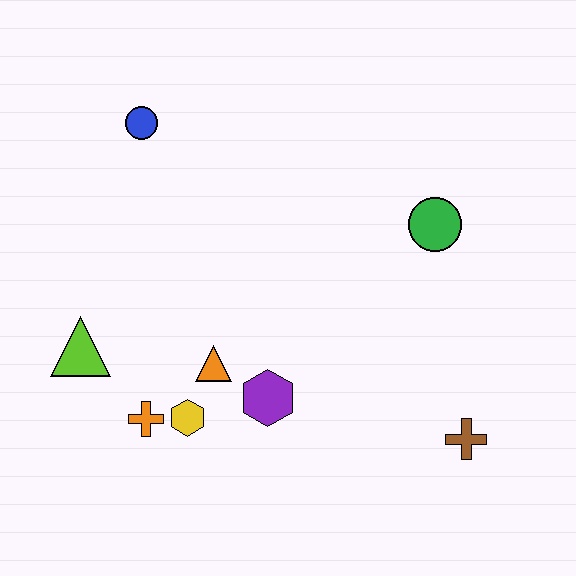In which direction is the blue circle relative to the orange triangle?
The blue circle is above the orange triangle.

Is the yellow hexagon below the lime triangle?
Yes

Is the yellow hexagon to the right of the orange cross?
Yes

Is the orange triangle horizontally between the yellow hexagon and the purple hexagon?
Yes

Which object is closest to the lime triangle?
The orange cross is closest to the lime triangle.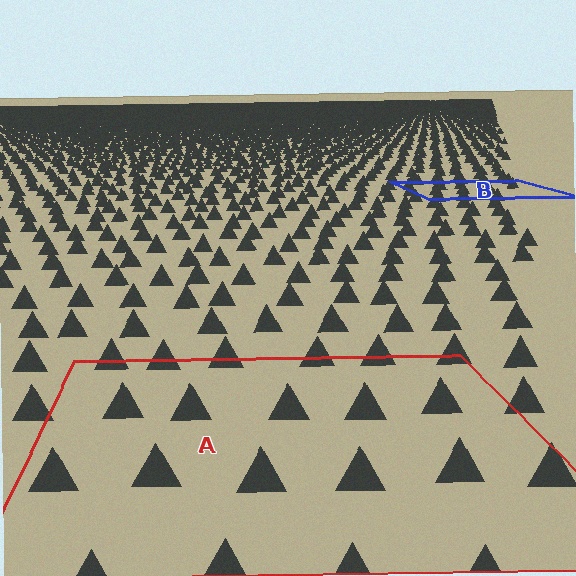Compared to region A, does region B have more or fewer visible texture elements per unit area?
Region B has more texture elements per unit area — they are packed more densely because it is farther away.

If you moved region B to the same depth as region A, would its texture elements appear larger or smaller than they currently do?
They would appear larger. At a closer depth, the same texture elements are projected at a bigger on-screen size.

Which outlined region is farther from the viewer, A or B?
Region B is farther from the viewer — the texture elements inside it appear smaller and more densely packed.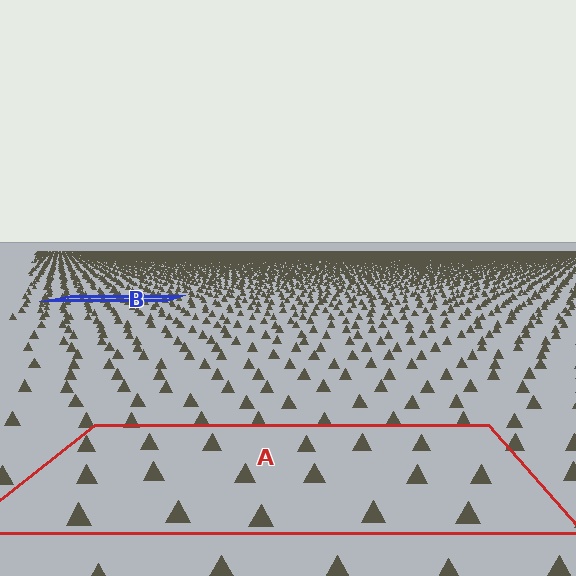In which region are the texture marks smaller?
The texture marks are smaller in region B, because it is farther away.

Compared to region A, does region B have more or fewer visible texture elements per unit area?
Region B has more texture elements per unit area — they are packed more densely because it is farther away.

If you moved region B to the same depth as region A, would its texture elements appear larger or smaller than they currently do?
They would appear larger. At a closer depth, the same texture elements are projected at a bigger on-screen size.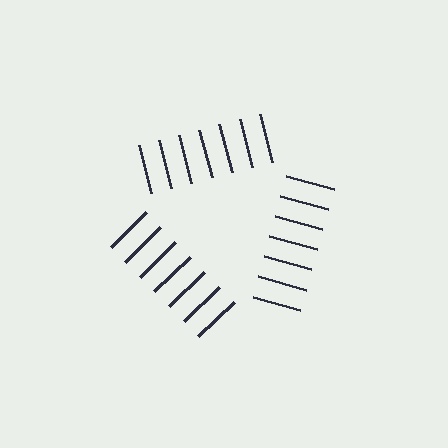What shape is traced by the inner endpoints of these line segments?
An illusory triangle — the line segments terminate on its edges but no continuous stroke is drawn.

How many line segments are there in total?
21 — 7 along each of the 3 edges.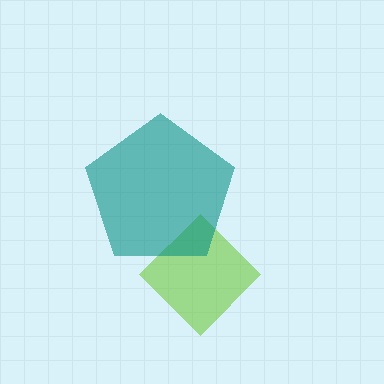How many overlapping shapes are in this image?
There are 2 overlapping shapes in the image.